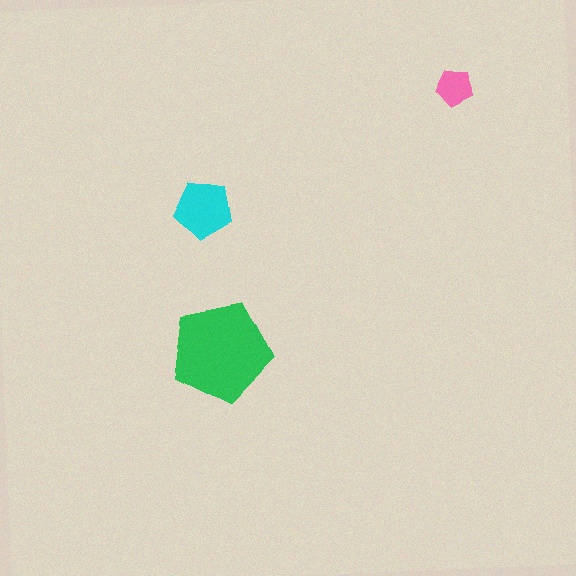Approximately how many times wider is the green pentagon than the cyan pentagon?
About 1.5 times wider.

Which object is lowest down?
The green pentagon is bottommost.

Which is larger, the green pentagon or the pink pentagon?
The green one.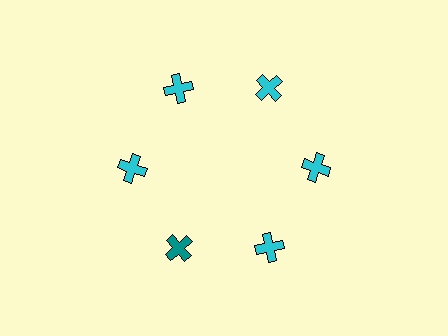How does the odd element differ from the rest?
It has a different color: teal instead of cyan.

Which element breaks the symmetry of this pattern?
The teal cross at roughly the 7 o'clock position breaks the symmetry. All other shapes are cyan crosses.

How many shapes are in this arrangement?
There are 6 shapes arranged in a ring pattern.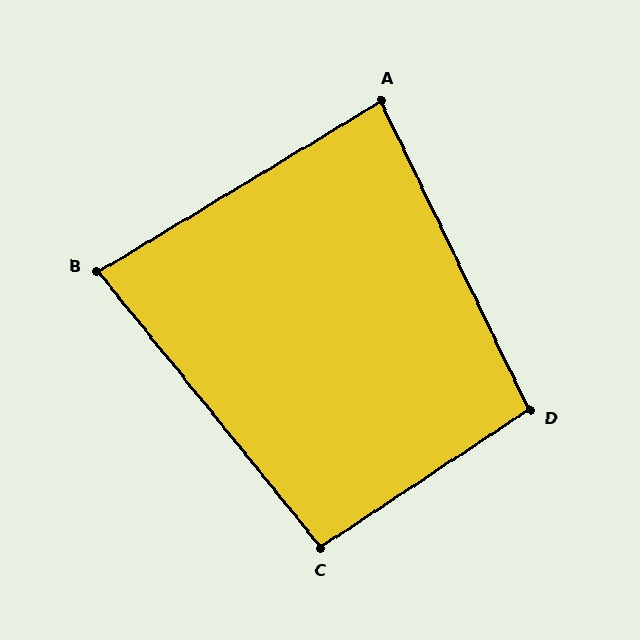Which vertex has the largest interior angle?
D, at approximately 98 degrees.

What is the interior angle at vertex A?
Approximately 85 degrees (acute).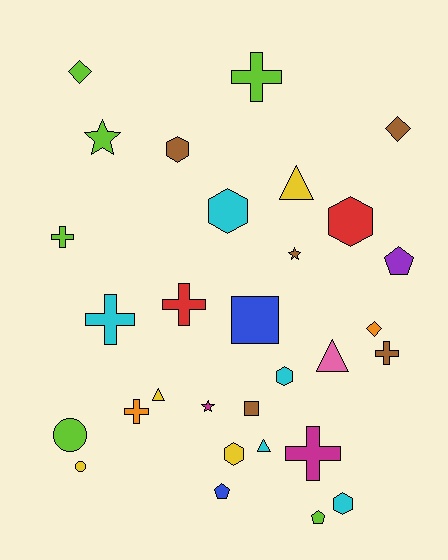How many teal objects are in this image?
There are no teal objects.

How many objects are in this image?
There are 30 objects.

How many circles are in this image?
There are 2 circles.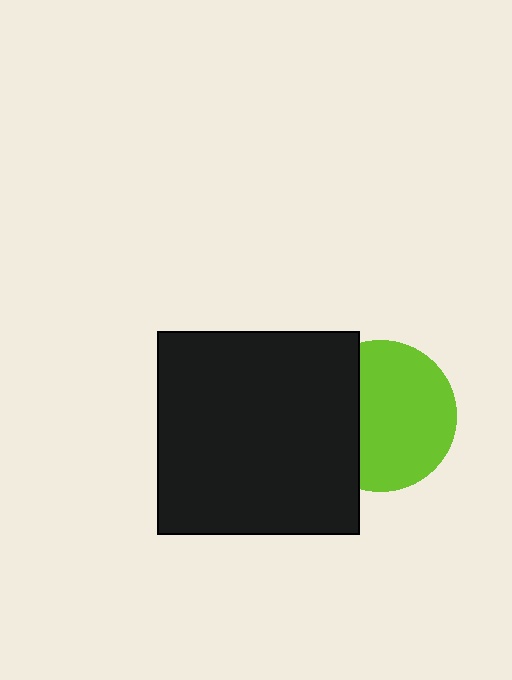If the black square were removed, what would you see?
You would see the complete lime circle.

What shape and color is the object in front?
The object in front is a black square.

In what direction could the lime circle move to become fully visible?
The lime circle could move right. That would shift it out from behind the black square entirely.